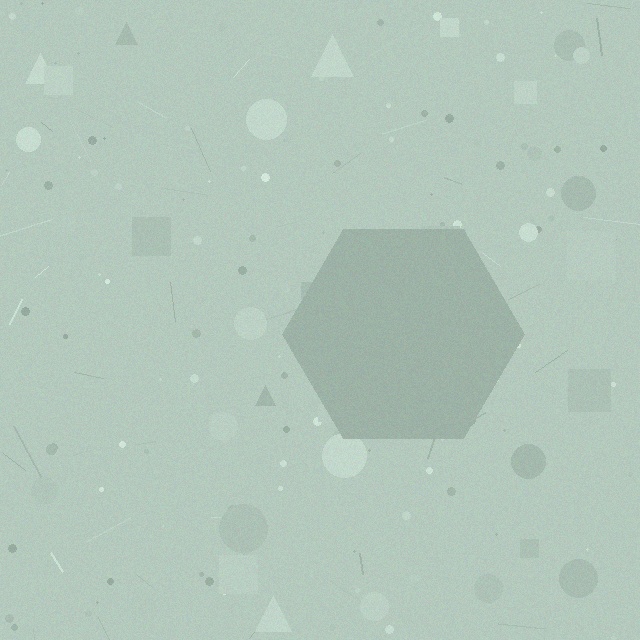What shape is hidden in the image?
A hexagon is hidden in the image.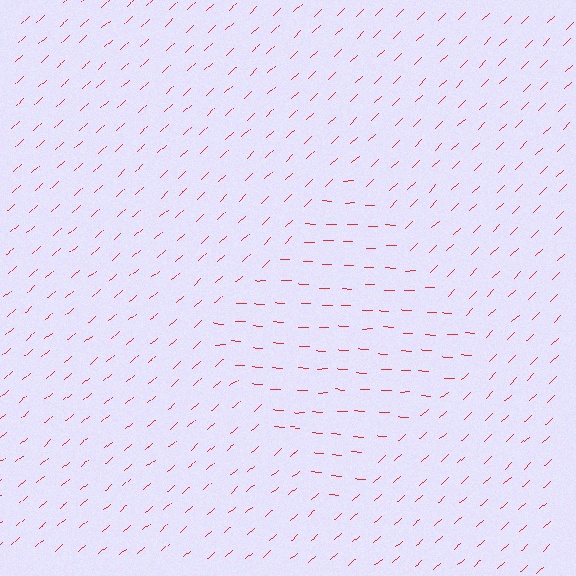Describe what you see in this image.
The image is filled with small red line segments. A diamond region in the image has lines oriented differently from the surrounding lines, creating a visible texture boundary.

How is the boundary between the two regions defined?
The boundary is defined purely by a change in line orientation (approximately 45 degrees difference). All lines are the same color and thickness.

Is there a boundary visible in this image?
Yes, there is a texture boundary formed by a change in line orientation.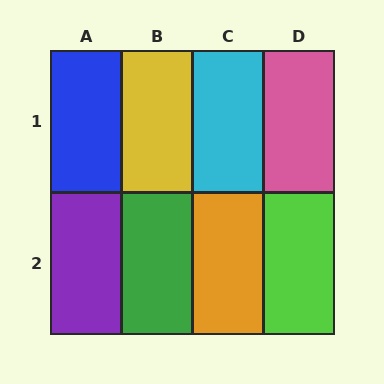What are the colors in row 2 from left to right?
Purple, green, orange, lime.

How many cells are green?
1 cell is green.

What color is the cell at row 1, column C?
Cyan.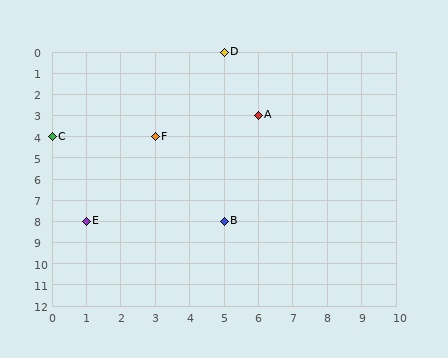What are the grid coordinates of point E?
Point E is at grid coordinates (1, 8).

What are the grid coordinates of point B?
Point B is at grid coordinates (5, 8).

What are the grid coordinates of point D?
Point D is at grid coordinates (5, 0).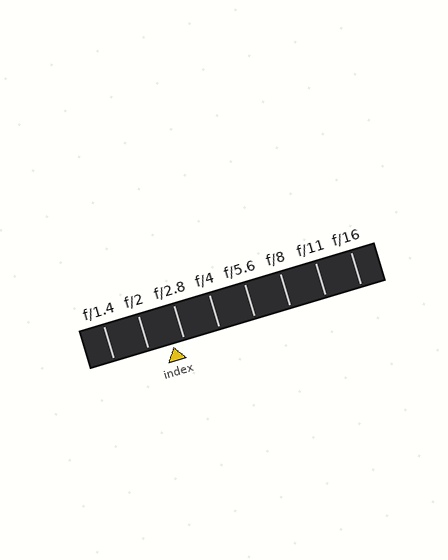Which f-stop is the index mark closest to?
The index mark is closest to f/2.8.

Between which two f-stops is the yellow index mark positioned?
The index mark is between f/2 and f/2.8.